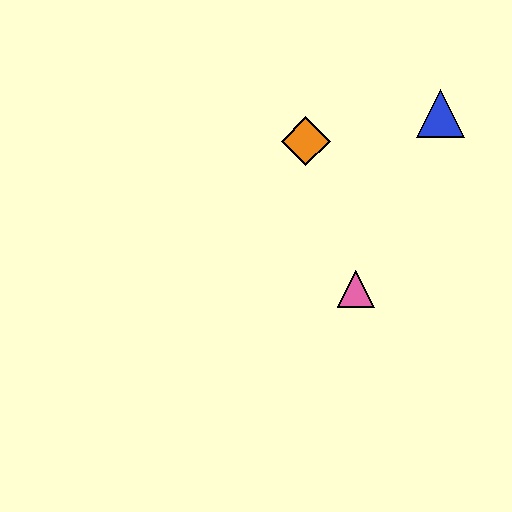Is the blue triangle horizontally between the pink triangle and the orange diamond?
No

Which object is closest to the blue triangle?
The orange diamond is closest to the blue triangle.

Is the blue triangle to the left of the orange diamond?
No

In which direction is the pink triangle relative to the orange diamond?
The pink triangle is below the orange diamond.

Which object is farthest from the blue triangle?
The pink triangle is farthest from the blue triangle.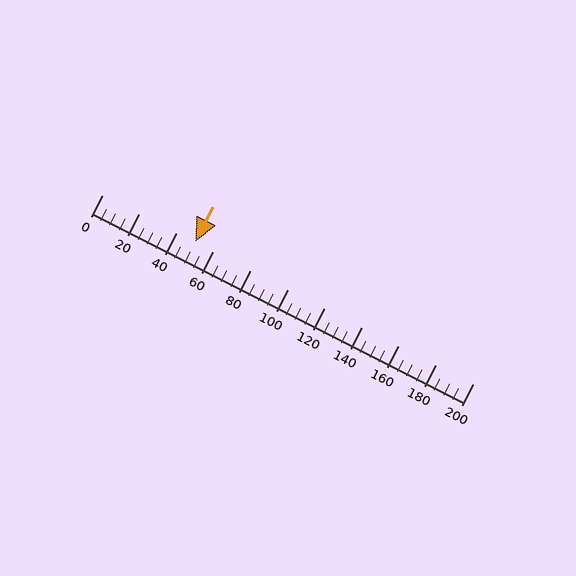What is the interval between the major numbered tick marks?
The major tick marks are spaced 20 units apart.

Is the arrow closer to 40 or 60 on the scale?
The arrow is closer to 60.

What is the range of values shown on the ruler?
The ruler shows values from 0 to 200.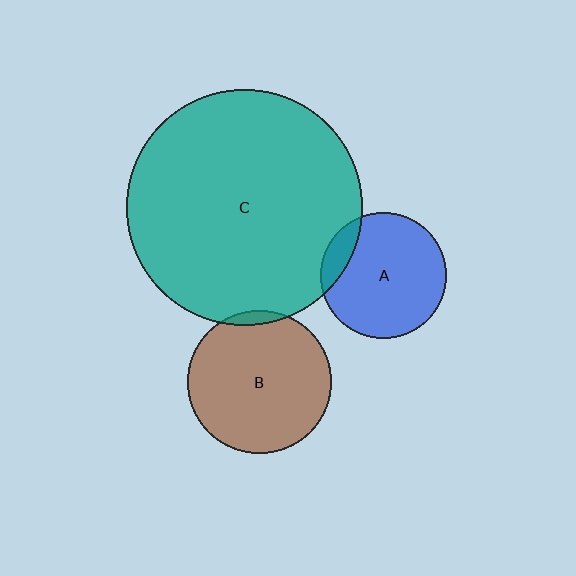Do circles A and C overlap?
Yes.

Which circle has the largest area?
Circle C (teal).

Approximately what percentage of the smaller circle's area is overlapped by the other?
Approximately 15%.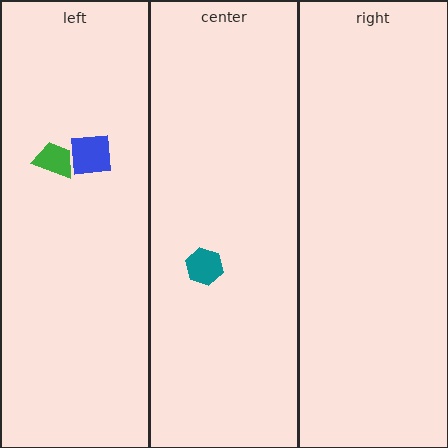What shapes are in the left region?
The blue square, the green trapezoid.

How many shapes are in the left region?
2.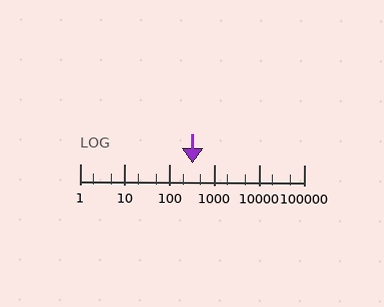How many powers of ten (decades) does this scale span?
The scale spans 5 decades, from 1 to 100000.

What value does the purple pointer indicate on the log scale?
The pointer indicates approximately 320.